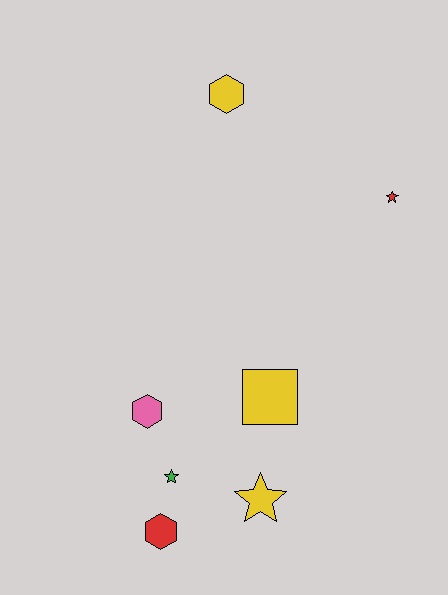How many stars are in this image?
There are 3 stars.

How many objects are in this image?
There are 7 objects.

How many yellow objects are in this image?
There are 3 yellow objects.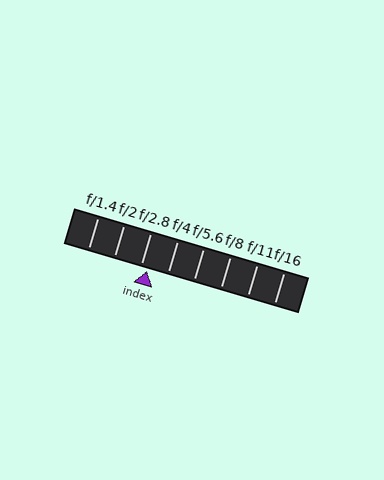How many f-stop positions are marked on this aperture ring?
There are 8 f-stop positions marked.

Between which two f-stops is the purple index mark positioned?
The index mark is between f/2.8 and f/4.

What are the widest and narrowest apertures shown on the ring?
The widest aperture shown is f/1.4 and the narrowest is f/16.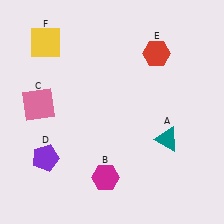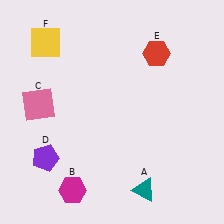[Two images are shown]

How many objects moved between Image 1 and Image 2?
2 objects moved between the two images.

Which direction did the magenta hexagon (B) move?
The magenta hexagon (B) moved left.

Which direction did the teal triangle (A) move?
The teal triangle (A) moved down.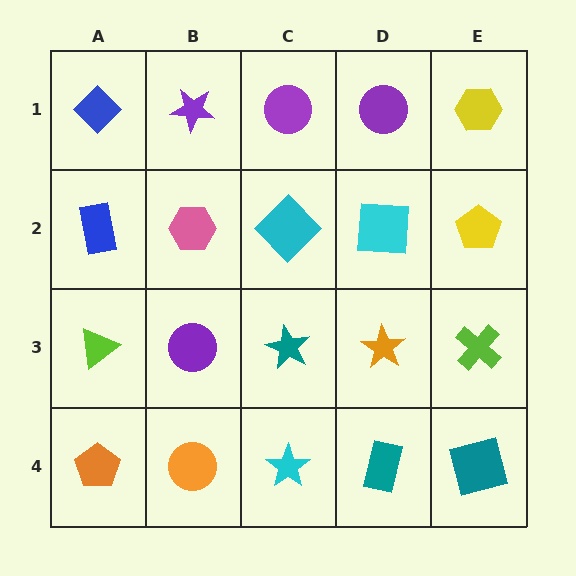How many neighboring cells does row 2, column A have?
3.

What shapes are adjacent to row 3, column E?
A yellow pentagon (row 2, column E), a teal square (row 4, column E), an orange star (row 3, column D).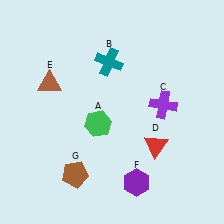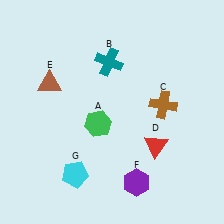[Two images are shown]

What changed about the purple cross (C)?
In Image 1, C is purple. In Image 2, it changed to brown.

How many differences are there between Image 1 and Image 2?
There are 2 differences between the two images.